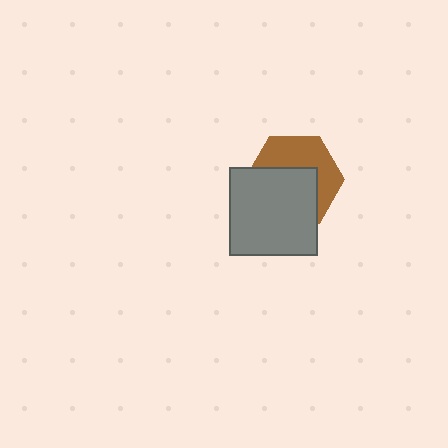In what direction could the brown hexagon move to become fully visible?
The brown hexagon could move up. That would shift it out from behind the gray square entirely.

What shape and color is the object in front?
The object in front is a gray square.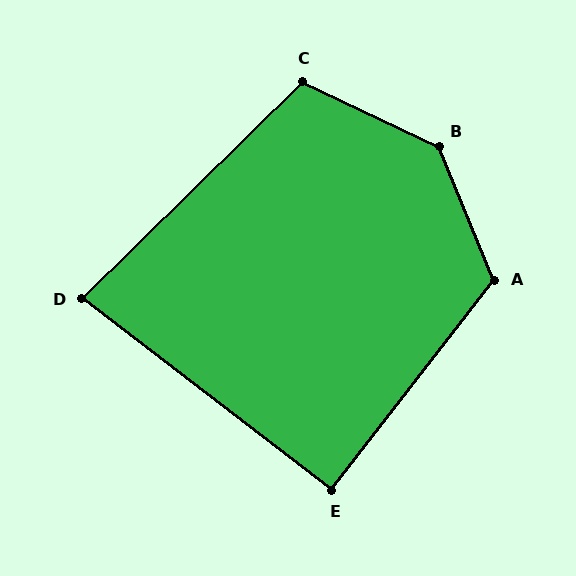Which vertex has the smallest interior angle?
D, at approximately 82 degrees.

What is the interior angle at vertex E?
Approximately 91 degrees (approximately right).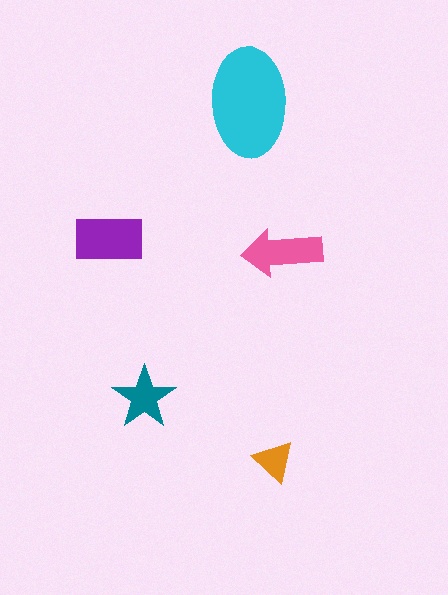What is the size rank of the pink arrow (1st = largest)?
3rd.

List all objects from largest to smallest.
The cyan ellipse, the purple rectangle, the pink arrow, the teal star, the orange triangle.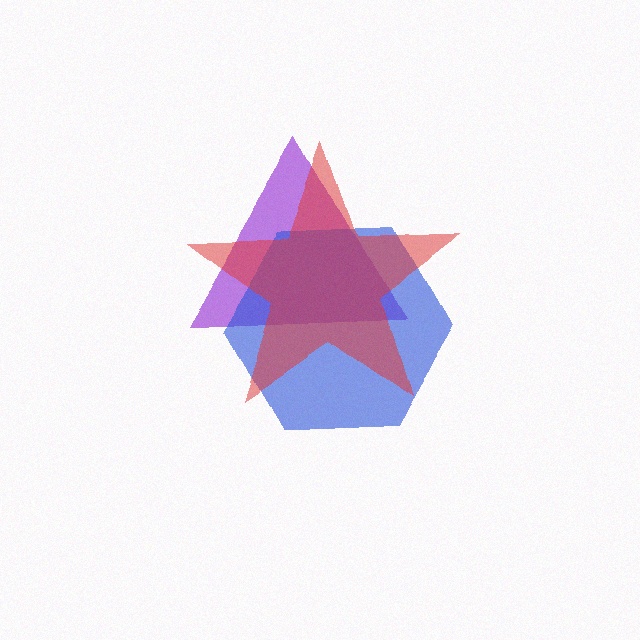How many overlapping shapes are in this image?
There are 3 overlapping shapes in the image.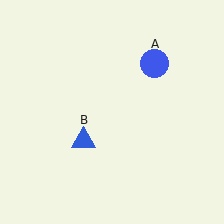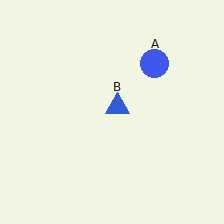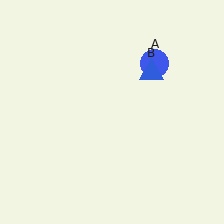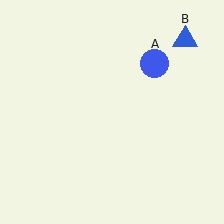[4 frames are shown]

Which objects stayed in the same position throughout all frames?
Blue circle (object A) remained stationary.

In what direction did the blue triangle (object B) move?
The blue triangle (object B) moved up and to the right.